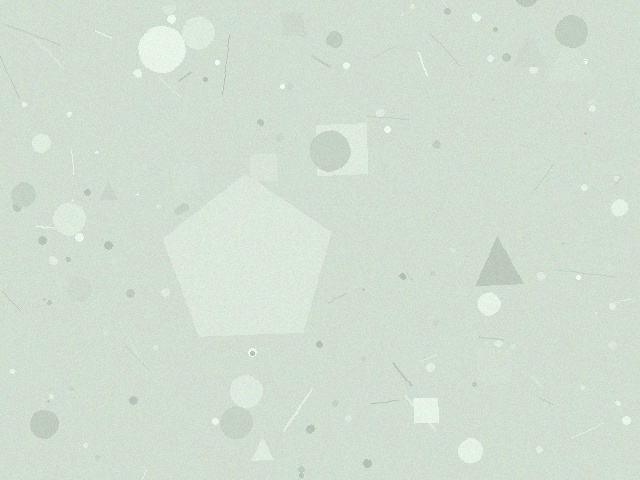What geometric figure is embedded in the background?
A pentagon is embedded in the background.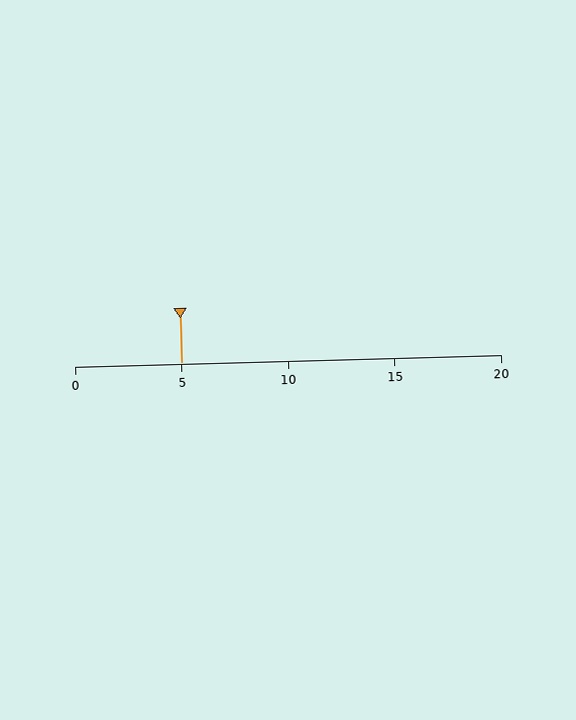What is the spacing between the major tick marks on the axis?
The major ticks are spaced 5 apart.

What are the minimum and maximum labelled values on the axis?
The axis runs from 0 to 20.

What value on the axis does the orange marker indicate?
The marker indicates approximately 5.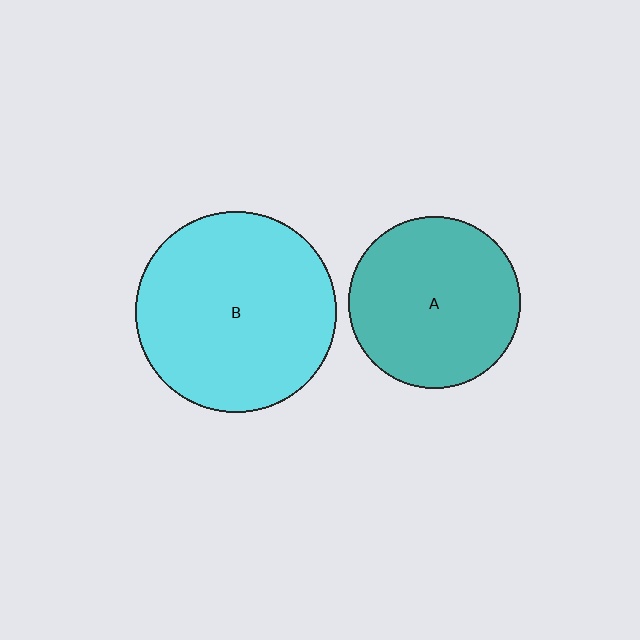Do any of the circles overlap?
No, none of the circles overlap.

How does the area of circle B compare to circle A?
Approximately 1.4 times.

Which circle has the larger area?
Circle B (cyan).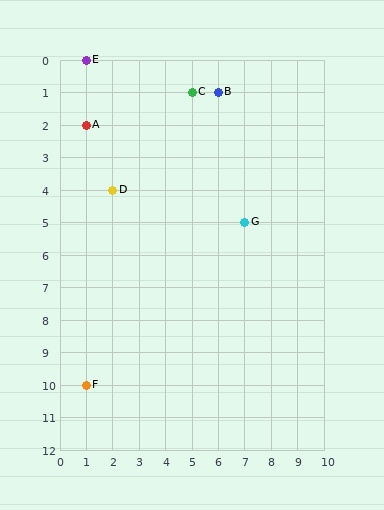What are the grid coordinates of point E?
Point E is at grid coordinates (1, 0).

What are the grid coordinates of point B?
Point B is at grid coordinates (6, 1).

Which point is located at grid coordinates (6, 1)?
Point B is at (6, 1).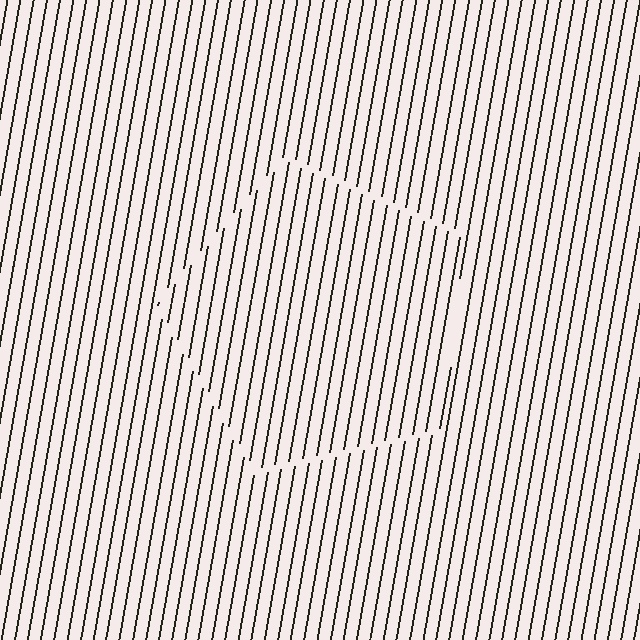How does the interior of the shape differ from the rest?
The interior of the shape contains the same grating, shifted by half a period — the contour is defined by the phase discontinuity where line-ends from the inner and outer gratings abut.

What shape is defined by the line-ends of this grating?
An illusory pentagon. The interior of the shape contains the same grating, shifted by half a period — the contour is defined by the phase discontinuity where line-ends from the inner and outer gratings abut.